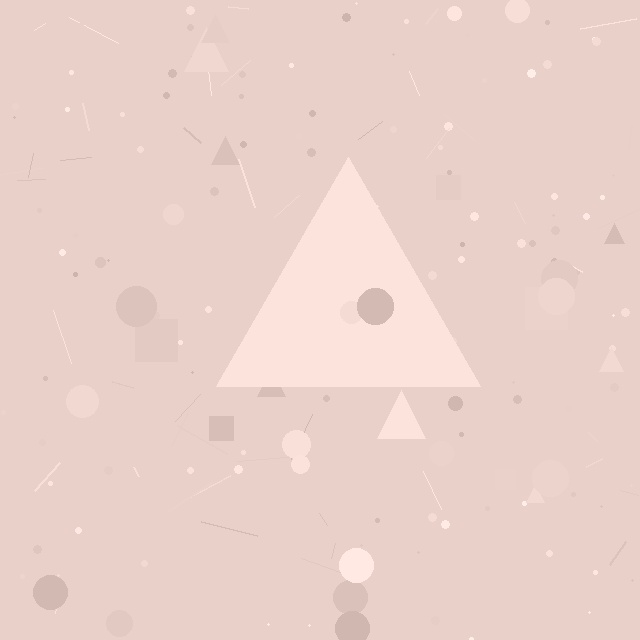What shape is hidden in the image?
A triangle is hidden in the image.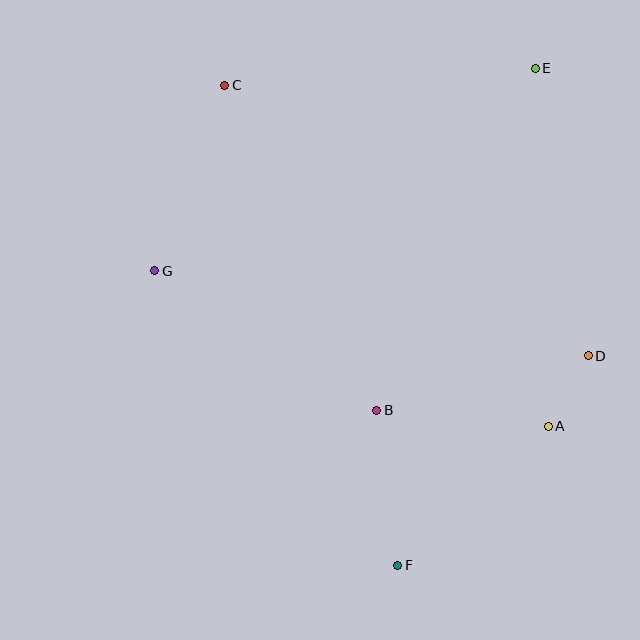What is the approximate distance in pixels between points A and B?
The distance between A and B is approximately 172 pixels.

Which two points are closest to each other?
Points A and D are closest to each other.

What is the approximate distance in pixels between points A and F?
The distance between A and F is approximately 205 pixels.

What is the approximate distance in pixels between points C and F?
The distance between C and F is approximately 510 pixels.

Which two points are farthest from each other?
Points E and F are farthest from each other.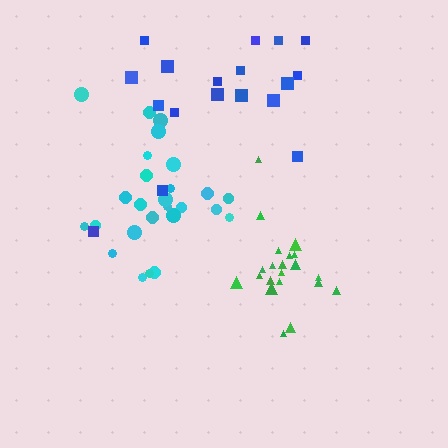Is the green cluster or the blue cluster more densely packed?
Green.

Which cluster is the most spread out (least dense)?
Blue.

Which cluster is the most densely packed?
Green.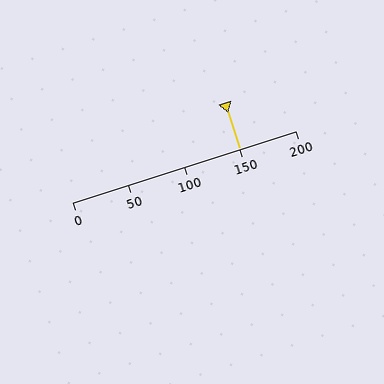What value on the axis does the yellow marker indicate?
The marker indicates approximately 150.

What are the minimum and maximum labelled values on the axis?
The axis runs from 0 to 200.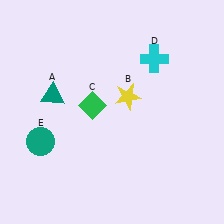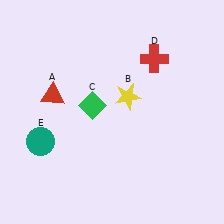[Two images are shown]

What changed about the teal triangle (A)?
In Image 1, A is teal. In Image 2, it changed to red.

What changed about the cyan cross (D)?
In Image 1, D is cyan. In Image 2, it changed to red.